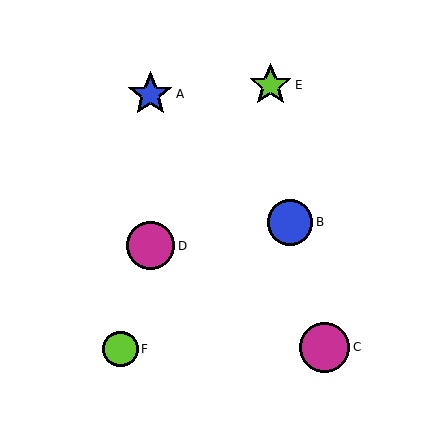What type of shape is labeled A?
Shape A is a blue star.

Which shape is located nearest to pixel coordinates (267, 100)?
The lime star (labeled E) at (271, 85) is nearest to that location.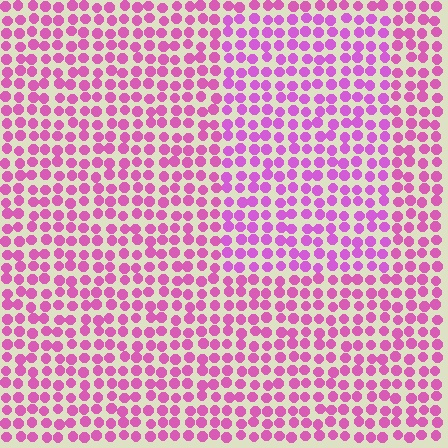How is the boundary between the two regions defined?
The boundary is defined purely by a slight shift in hue (about 19 degrees). Spacing, size, and orientation are identical on both sides.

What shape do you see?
I see a rectangle.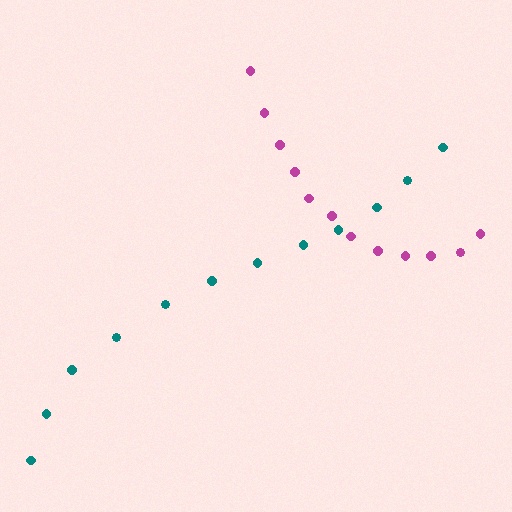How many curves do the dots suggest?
There are 2 distinct paths.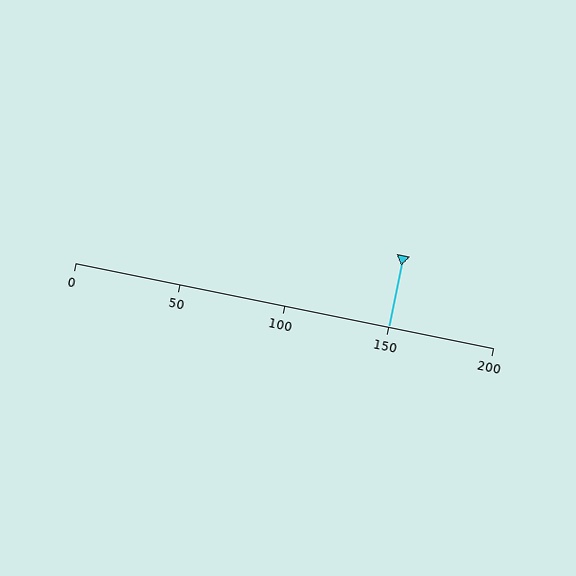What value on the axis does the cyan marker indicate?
The marker indicates approximately 150.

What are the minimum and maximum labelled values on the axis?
The axis runs from 0 to 200.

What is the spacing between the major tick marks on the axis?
The major ticks are spaced 50 apart.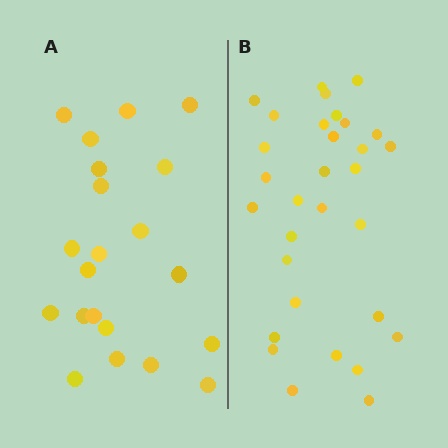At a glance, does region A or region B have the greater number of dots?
Region B (the right region) has more dots.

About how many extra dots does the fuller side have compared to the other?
Region B has roughly 10 or so more dots than region A.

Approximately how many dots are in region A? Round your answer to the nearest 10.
About 20 dots. (The exact count is 21, which rounds to 20.)